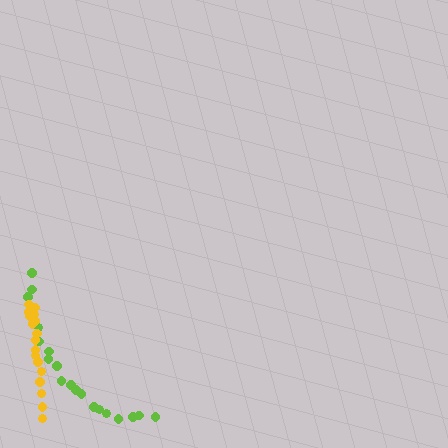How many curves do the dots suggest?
There are 2 distinct paths.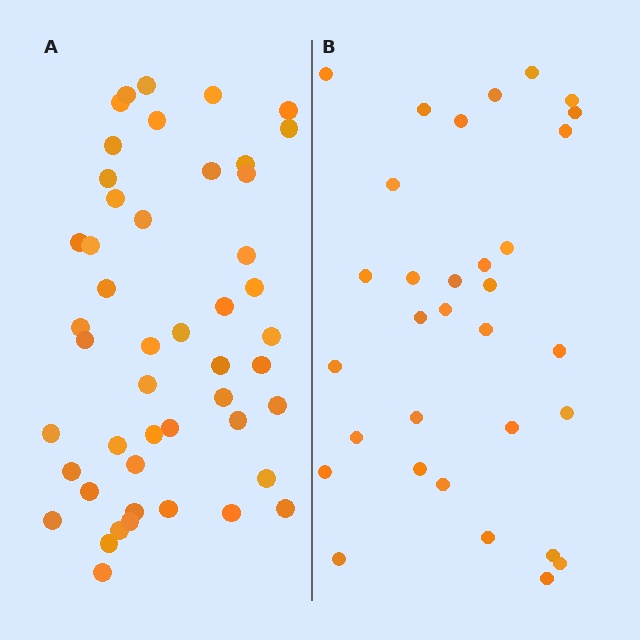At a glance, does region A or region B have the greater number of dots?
Region A (the left region) has more dots.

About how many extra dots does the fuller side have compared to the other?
Region A has approximately 15 more dots than region B.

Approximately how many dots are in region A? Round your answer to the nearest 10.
About 50 dots. (The exact count is 48, which rounds to 50.)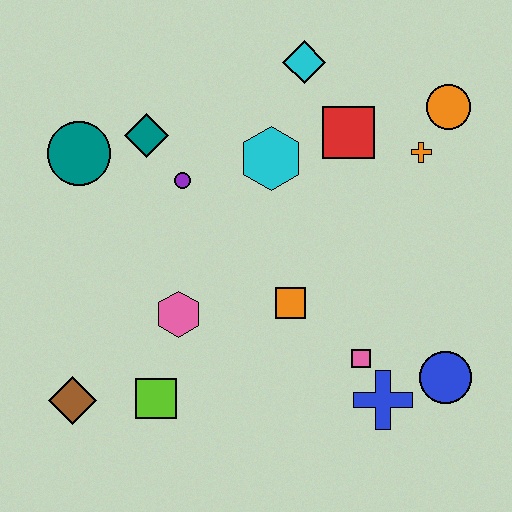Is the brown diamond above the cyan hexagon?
No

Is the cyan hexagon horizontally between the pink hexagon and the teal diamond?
No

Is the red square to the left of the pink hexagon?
No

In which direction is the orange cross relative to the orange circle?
The orange cross is below the orange circle.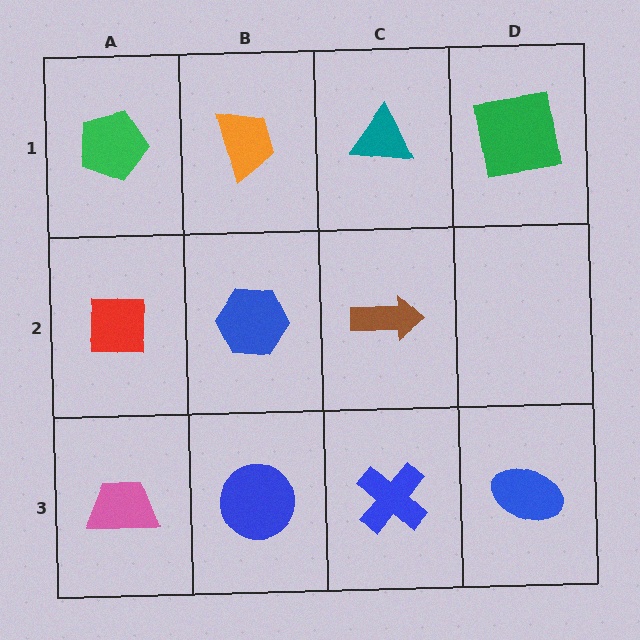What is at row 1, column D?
A green square.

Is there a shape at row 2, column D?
No, that cell is empty.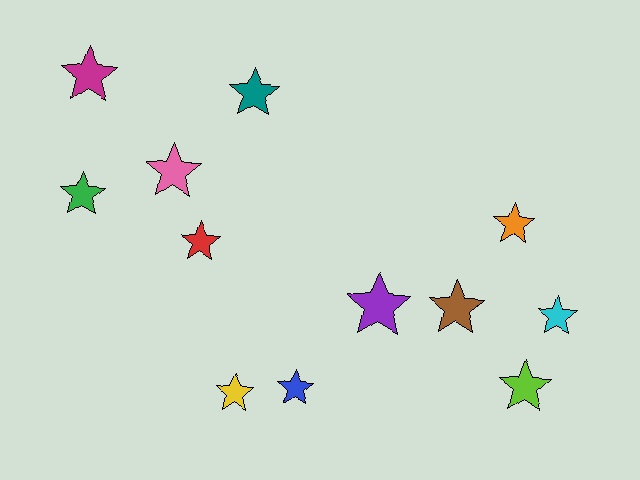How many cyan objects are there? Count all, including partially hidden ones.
There is 1 cyan object.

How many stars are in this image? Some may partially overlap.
There are 12 stars.